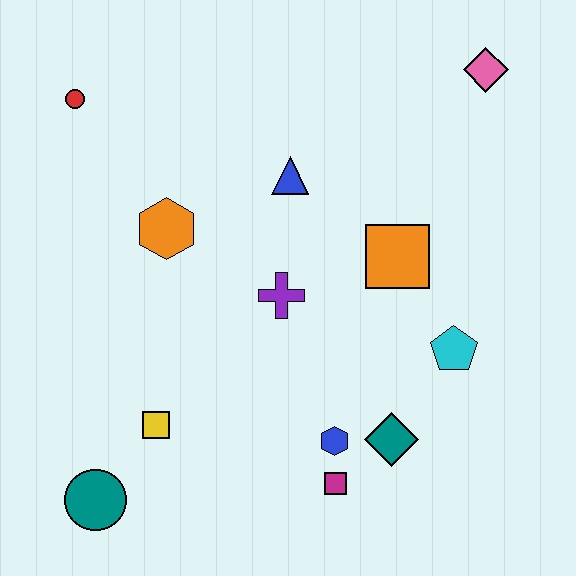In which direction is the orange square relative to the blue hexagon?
The orange square is above the blue hexagon.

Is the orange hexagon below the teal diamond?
No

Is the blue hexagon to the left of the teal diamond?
Yes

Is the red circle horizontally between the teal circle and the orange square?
No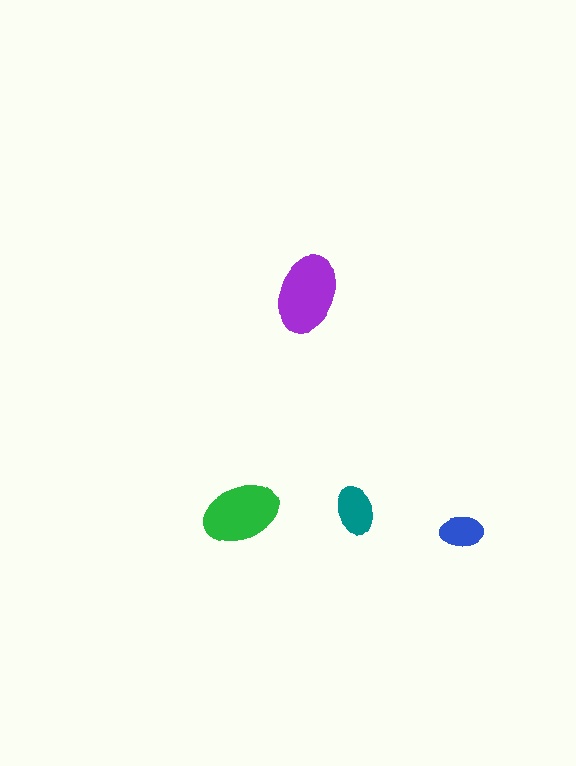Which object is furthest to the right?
The blue ellipse is rightmost.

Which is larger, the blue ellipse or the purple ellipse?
The purple one.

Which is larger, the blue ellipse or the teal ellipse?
The teal one.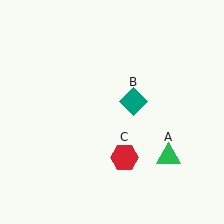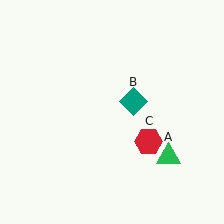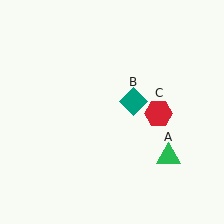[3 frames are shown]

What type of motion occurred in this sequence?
The red hexagon (object C) rotated counterclockwise around the center of the scene.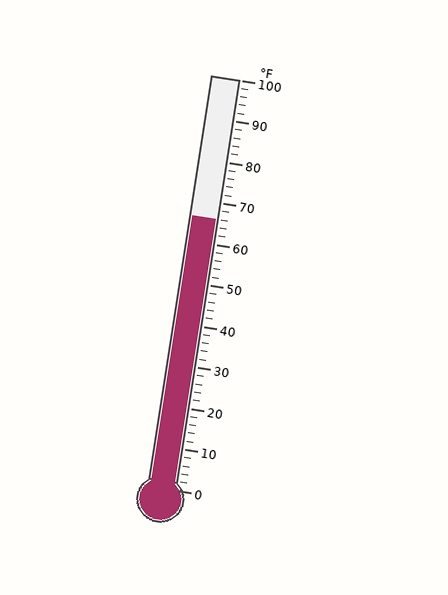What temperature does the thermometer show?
The thermometer shows approximately 66°F.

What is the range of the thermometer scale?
The thermometer scale ranges from 0°F to 100°F.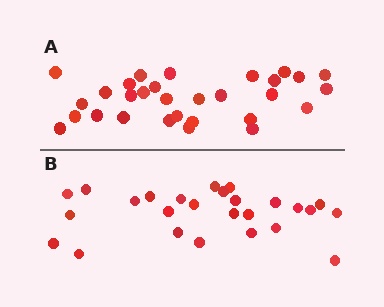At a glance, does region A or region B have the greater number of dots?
Region A (the top region) has more dots.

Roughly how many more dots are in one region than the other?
Region A has about 4 more dots than region B.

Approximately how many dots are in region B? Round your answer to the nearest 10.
About 30 dots. (The exact count is 26, which rounds to 30.)